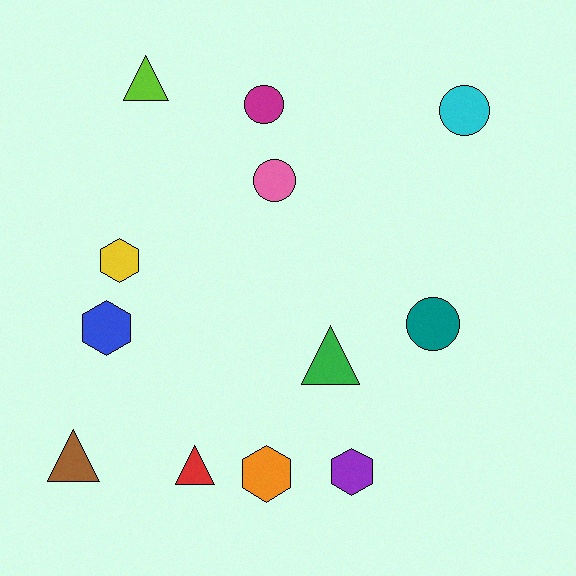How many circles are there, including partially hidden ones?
There are 4 circles.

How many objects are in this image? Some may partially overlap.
There are 12 objects.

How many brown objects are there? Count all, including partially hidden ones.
There is 1 brown object.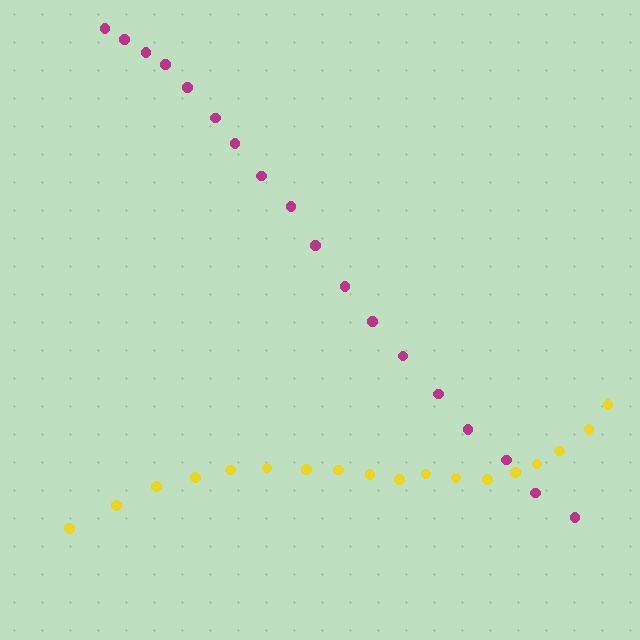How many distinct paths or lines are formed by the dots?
There are 2 distinct paths.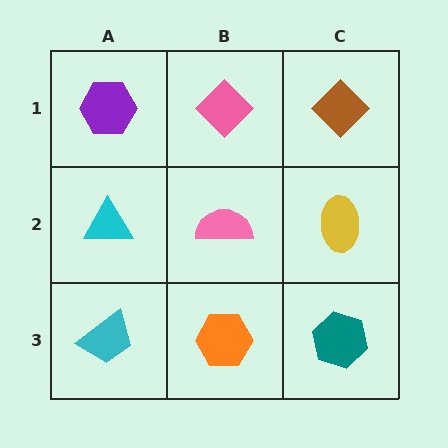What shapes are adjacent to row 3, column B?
A pink semicircle (row 2, column B), a cyan trapezoid (row 3, column A), a teal hexagon (row 3, column C).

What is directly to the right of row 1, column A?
A pink diamond.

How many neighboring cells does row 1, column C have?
2.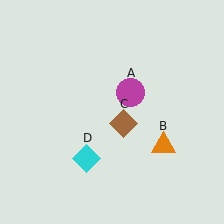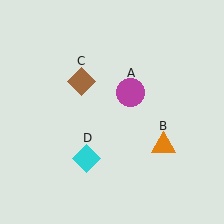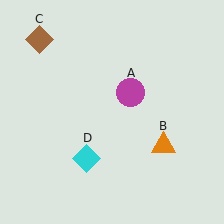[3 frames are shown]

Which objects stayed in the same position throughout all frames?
Magenta circle (object A) and orange triangle (object B) and cyan diamond (object D) remained stationary.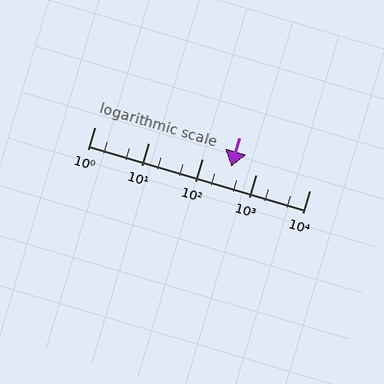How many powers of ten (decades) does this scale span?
The scale spans 4 decades, from 1 to 10000.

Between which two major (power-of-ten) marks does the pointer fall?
The pointer is between 100 and 1000.